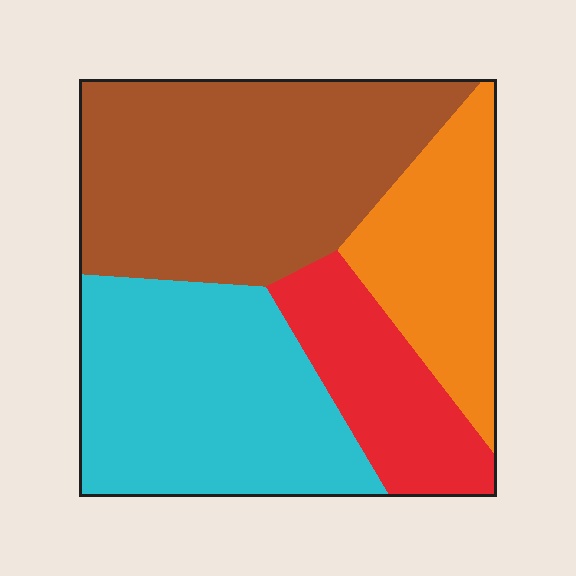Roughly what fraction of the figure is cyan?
Cyan takes up about one third (1/3) of the figure.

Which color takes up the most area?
Brown, at roughly 35%.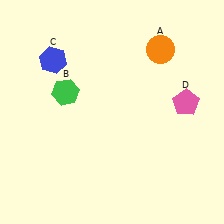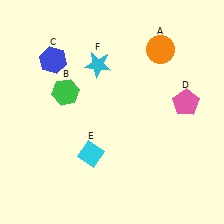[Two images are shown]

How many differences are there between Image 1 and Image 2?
There are 2 differences between the two images.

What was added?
A cyan diamond (E), a cyan star (F) were added in Image 2.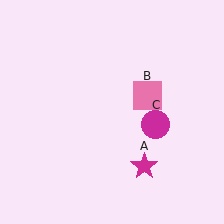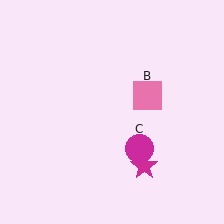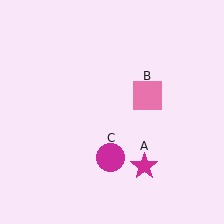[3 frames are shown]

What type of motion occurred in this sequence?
The magenta circle (object C) rotated clockwise around the center of the scene.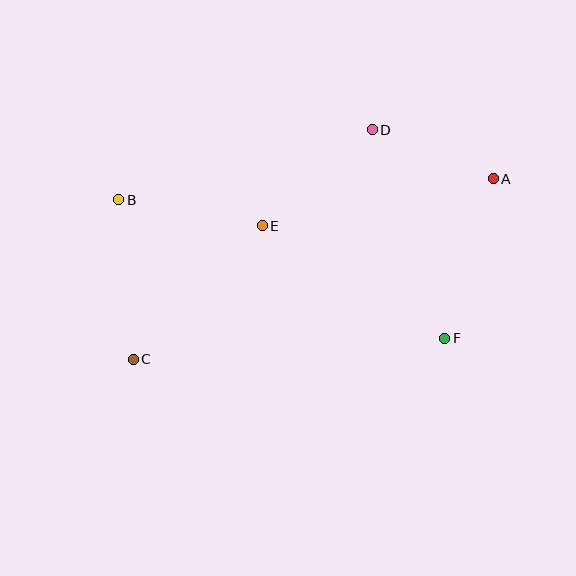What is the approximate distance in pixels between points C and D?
The distance between C and D is approximately 331 pixels.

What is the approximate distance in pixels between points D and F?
The distance between D and F is approximately 221 pixels.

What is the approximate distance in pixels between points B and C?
The distance between B and C is approximately 160 pixels.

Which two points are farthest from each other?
Points A and C are farthest from each other.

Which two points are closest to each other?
Points A and D are closest to each other.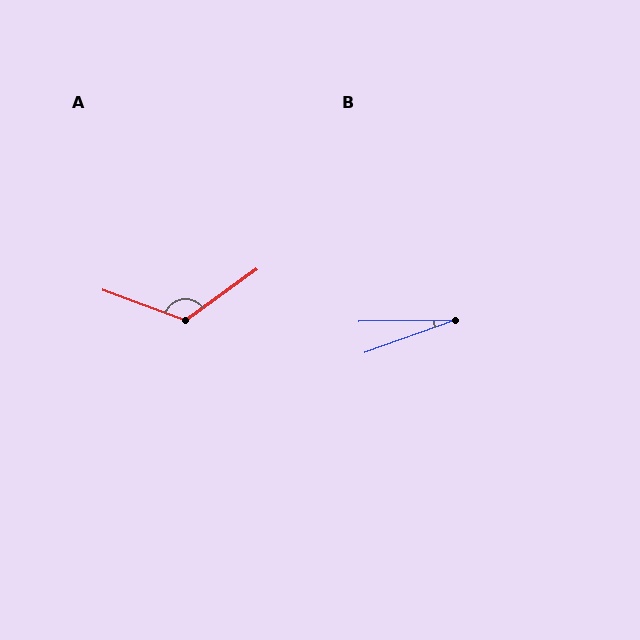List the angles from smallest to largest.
B (19°), A (124°).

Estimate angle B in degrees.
Approximately 19 degrees.